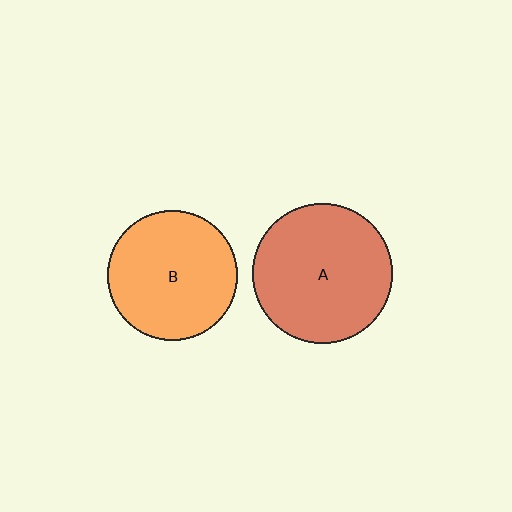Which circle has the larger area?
Circle A (red).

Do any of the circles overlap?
No, none of the circles overlap.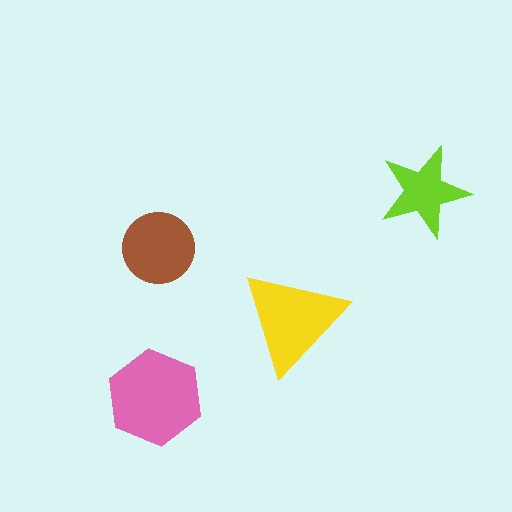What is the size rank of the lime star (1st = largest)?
4th.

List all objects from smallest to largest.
The lime star, the brown circle, the yellow triangle, the pink hexagon.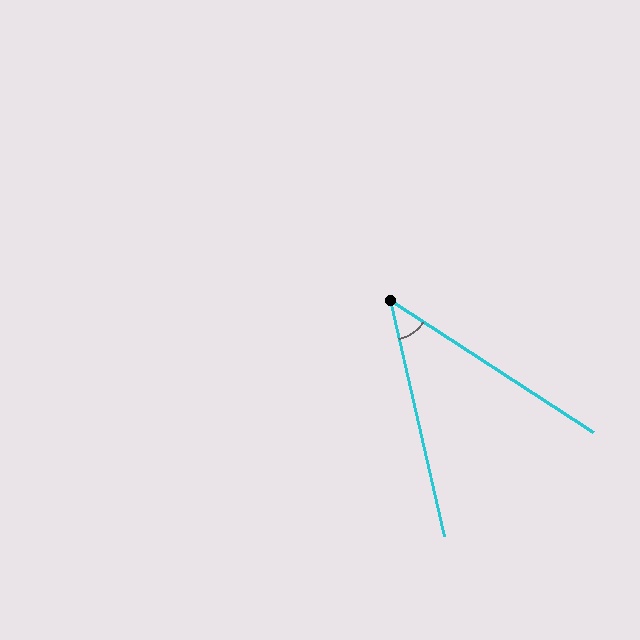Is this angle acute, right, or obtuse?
It is acute.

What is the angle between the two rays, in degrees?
Approximately 44 degrees.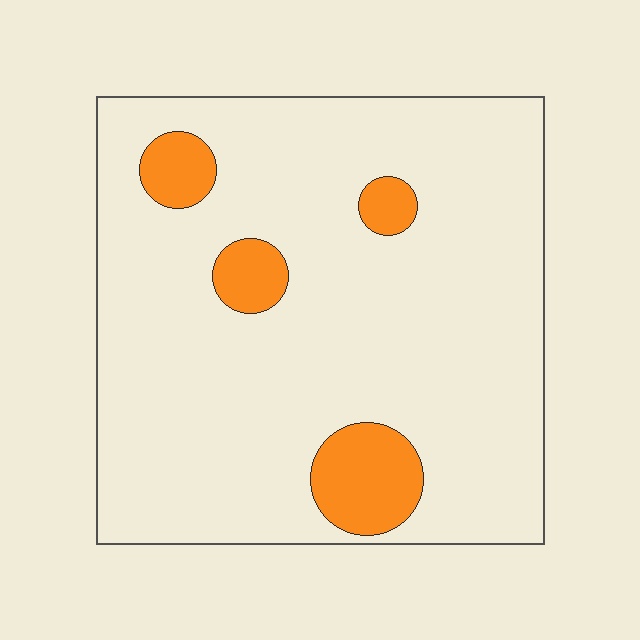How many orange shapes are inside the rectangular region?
4.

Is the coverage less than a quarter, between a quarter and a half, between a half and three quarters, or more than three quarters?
Less than a quarter.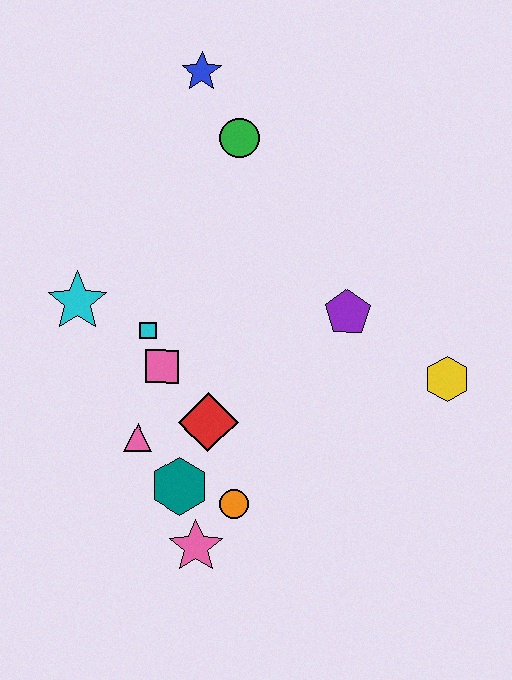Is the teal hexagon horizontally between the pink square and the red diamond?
Yes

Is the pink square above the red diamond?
Yes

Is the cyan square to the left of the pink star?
Yes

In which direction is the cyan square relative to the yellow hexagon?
The cyan square is to the left of the yellow hexagon.